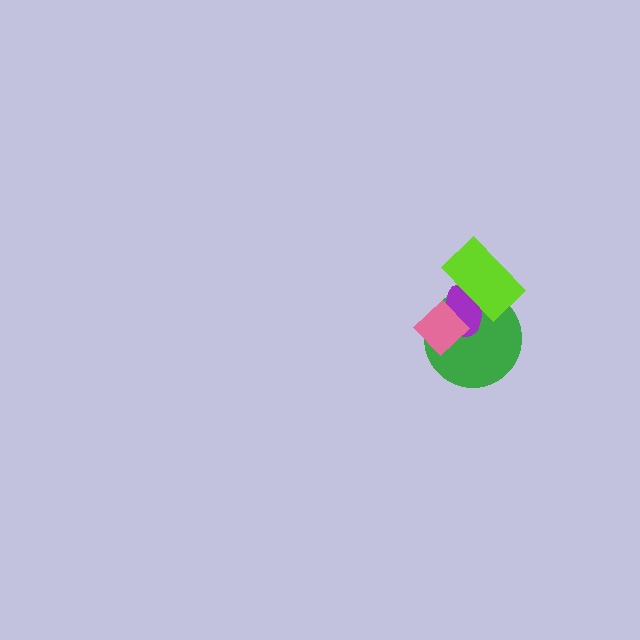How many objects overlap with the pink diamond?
2 objects overlap with the pink diamond.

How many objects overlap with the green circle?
3 objects overlap with the green circle.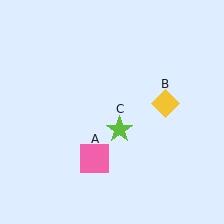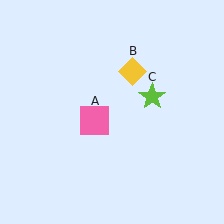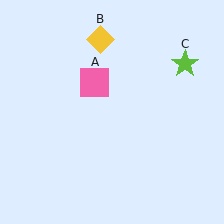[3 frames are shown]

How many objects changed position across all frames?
3 objects changed position: pink square (object A), yellow diamond (object B), lime star (object C).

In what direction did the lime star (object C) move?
The lime star (object C) moved up and to the right.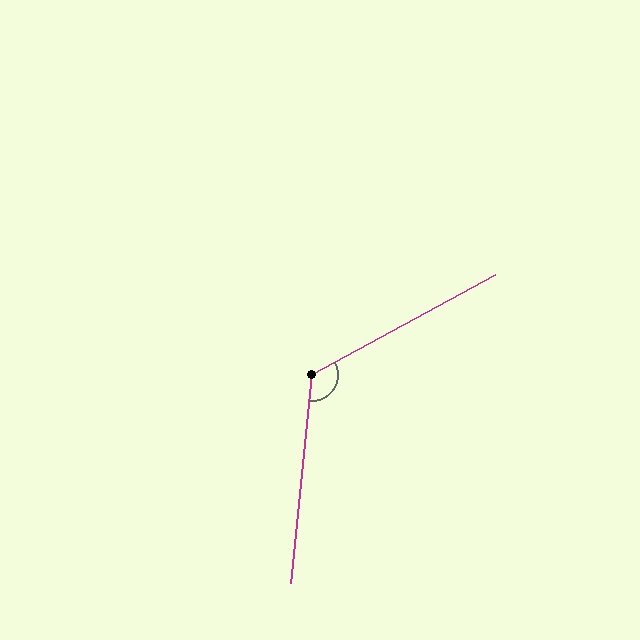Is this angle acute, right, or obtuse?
It is obtuse.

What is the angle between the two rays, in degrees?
Approximately 124 degrees.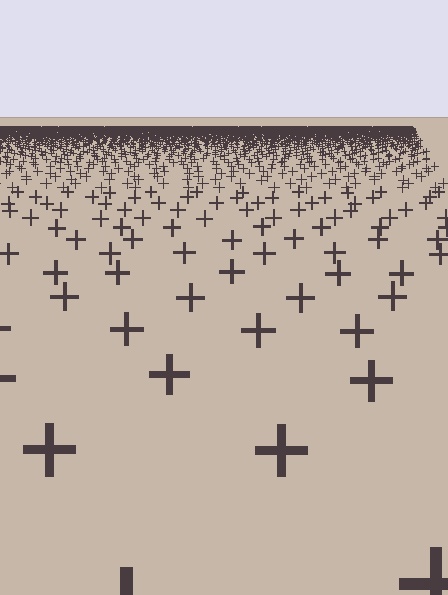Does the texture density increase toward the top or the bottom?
Density increases toward the top.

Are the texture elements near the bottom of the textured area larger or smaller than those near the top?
Larger. Near the bottom, elements are closer to the viewer and appear at a bigger on-screen size.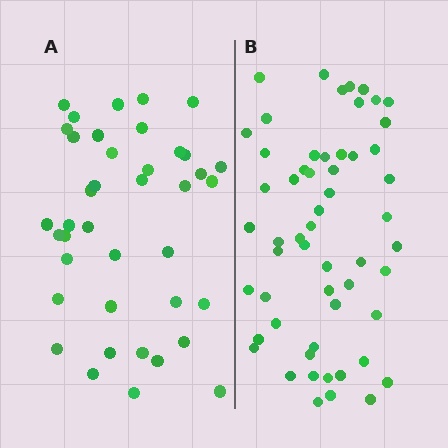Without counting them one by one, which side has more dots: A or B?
Region B (the right region) has more dots.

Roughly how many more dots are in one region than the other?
Region B has approximately 15 more dots than region A.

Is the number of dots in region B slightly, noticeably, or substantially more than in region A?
Region B has noticeably more, but not dramatically so. The ratio is roughly 1.4 to 1.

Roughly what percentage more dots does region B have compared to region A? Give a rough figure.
About 40% more.